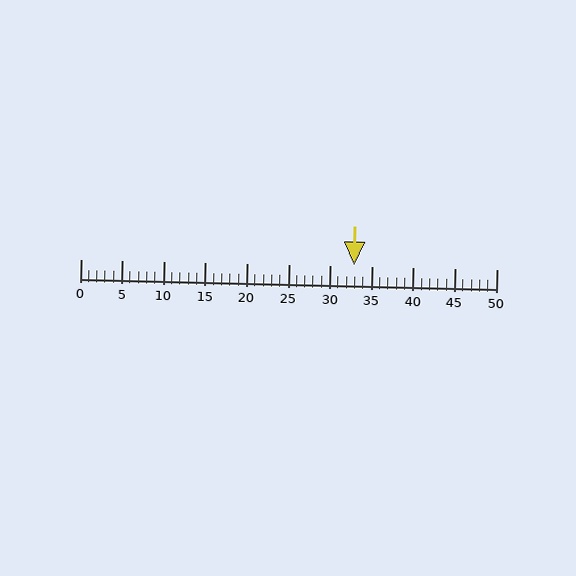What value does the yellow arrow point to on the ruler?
The yellow arrow points to approximately 33.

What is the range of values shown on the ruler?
The ruler shows values from 0 to 50.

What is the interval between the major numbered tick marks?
The major tick marks are spaced 5 units apart.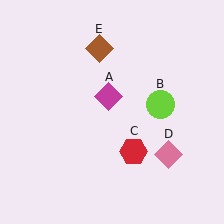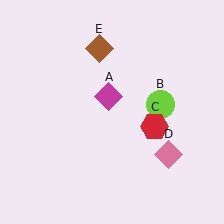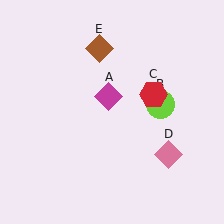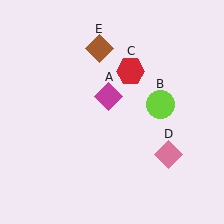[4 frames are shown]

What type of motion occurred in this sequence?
The red hexagon (object C) rotated counterclockwise around the center of the scene.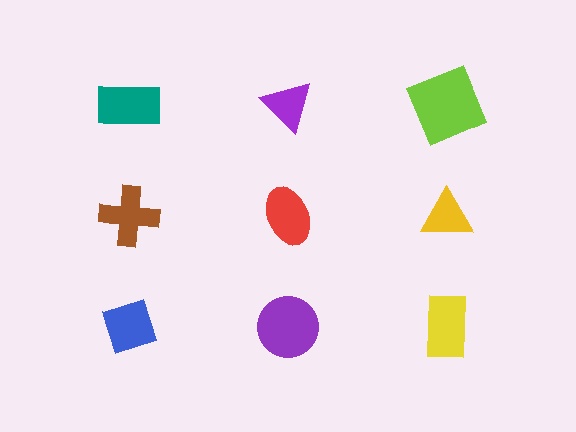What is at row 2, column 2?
A red ellipse.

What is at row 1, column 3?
A lime square.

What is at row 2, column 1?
A brown cross.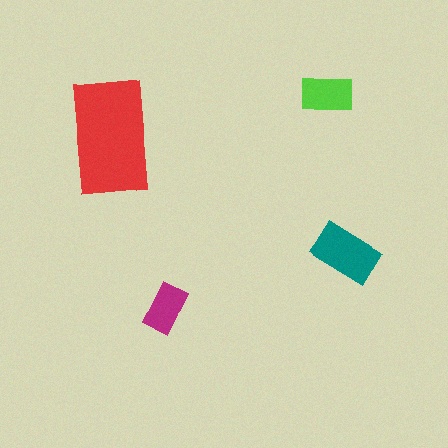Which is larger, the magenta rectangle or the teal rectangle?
The teal one.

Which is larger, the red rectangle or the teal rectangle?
The red one.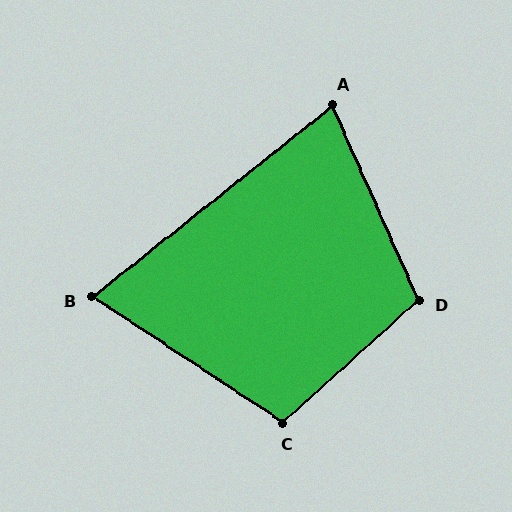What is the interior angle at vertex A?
Approximately 75 degrees (acute).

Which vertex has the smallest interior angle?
B, at approximately 72 degrees.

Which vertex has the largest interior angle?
D, at approximately 108 degrees.